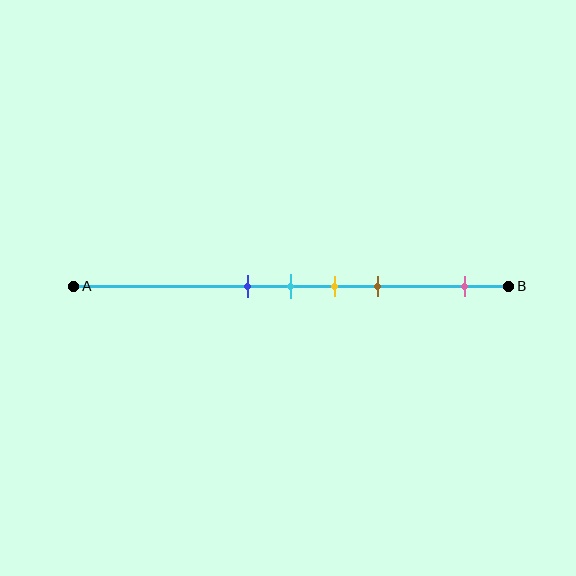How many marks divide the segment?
There are 5 marks dividing the segment.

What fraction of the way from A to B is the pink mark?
The pink mark is approximately 90% (0.9) of the way from A to B.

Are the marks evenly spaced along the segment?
No, the marks are not evenly spaced.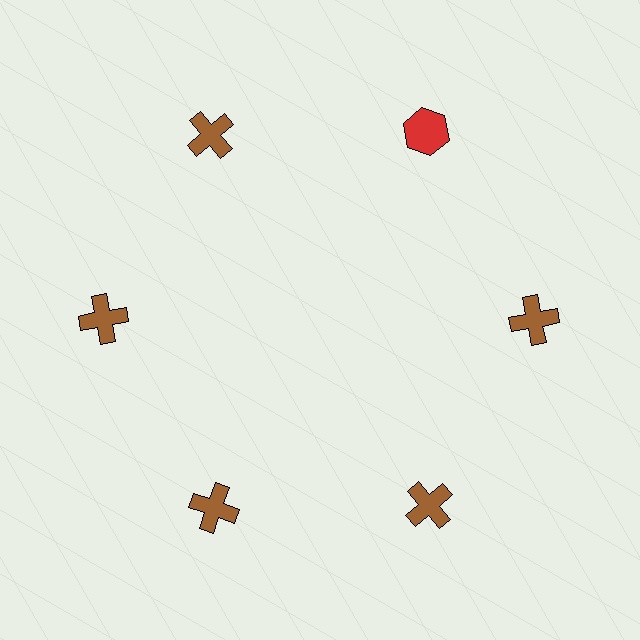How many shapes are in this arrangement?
There are 6 shapes arranged in a ring pattern.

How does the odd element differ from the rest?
It differs in both color (red instead of brown) and shape (hexagon instead of cross).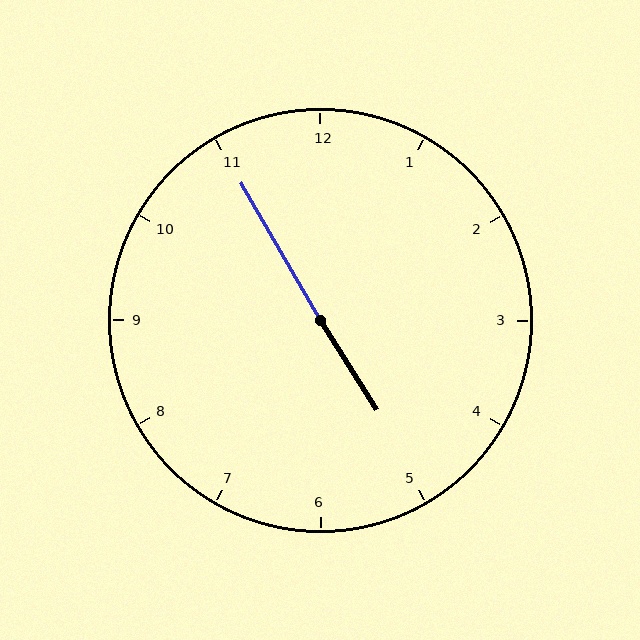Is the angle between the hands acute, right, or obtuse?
It is obtuse.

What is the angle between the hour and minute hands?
Approximately 178 degrees.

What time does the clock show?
4:55.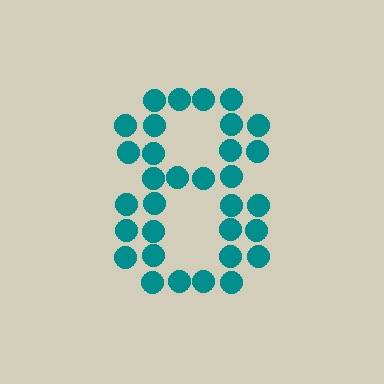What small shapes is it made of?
It is made of small circles.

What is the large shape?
The large shape is the digit 8.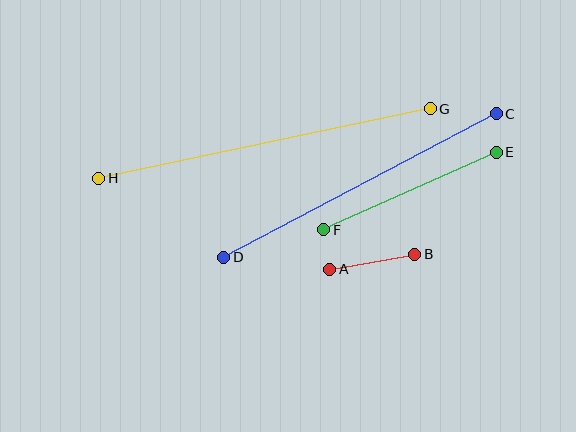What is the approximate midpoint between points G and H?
The midpoint is at approximately (265, 143) pixels.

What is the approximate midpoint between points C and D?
The midpoint is at approximately (360, 186) pixels.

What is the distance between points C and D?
The distance is approximately 308 pixels.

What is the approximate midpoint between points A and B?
The midpoint is at approximately (372, 262) pixels.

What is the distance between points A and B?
The distance is approximately 86 pixels.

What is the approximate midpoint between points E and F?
The midpoint is at approximately (410, 191) pixels.